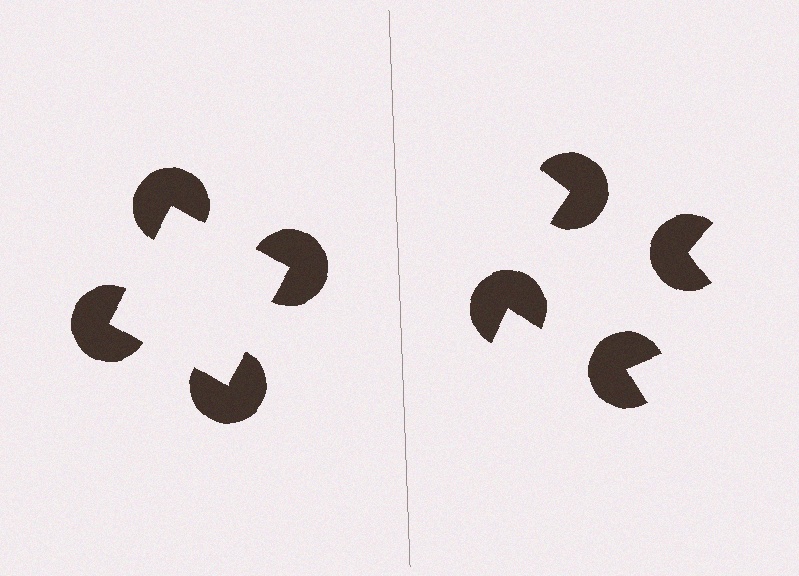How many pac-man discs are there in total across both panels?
8 — 4 on each side.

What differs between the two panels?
The pac-man discs are positioned identically on both sides; only the wedge orientations differ. On the left they align to a square; on the right they are misaligned.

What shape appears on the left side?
An illusory square.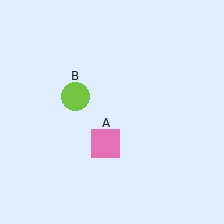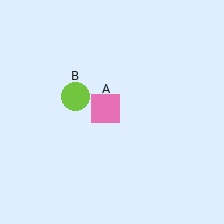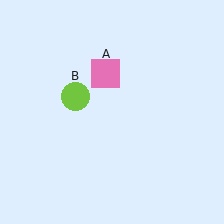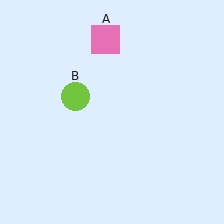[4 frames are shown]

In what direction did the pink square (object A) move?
The pink square (object A) moved up.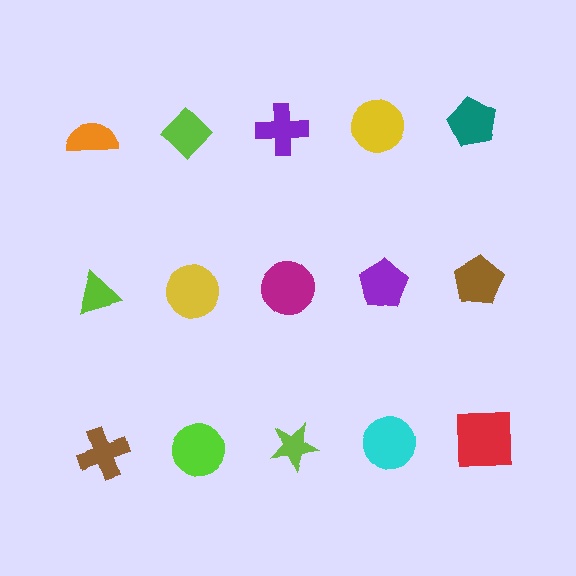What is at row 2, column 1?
A lime triangle.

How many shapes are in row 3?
5 shapes.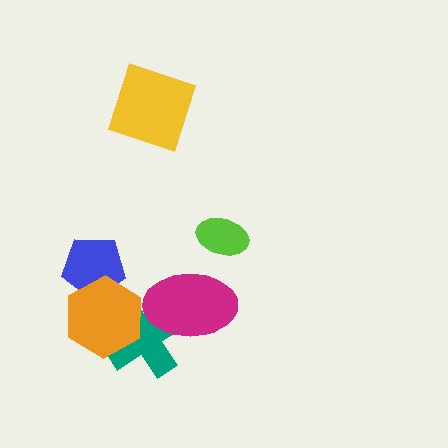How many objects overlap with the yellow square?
0 objects overlap with the yellow square.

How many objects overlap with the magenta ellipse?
1 object overlaps with the magenta ellipse.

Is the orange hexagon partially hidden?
No, no other shape covers it.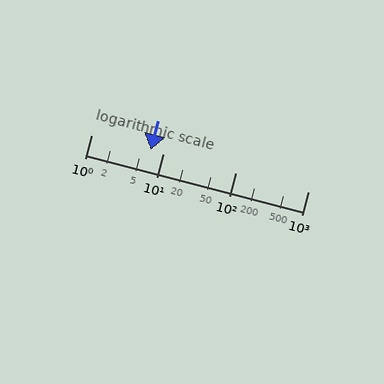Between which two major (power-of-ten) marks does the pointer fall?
The pointer is between 1 and 10.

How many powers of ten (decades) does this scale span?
The scale spans 3 decades, from 1 to 1000.